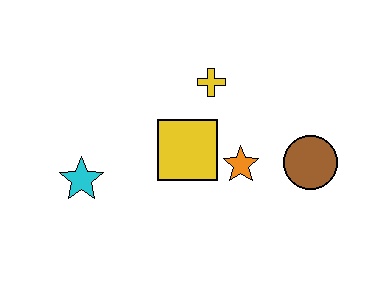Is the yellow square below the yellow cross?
Yes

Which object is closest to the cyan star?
The yellow square is closest to the cyan star.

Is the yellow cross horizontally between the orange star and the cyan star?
Yes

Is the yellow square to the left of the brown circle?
Yes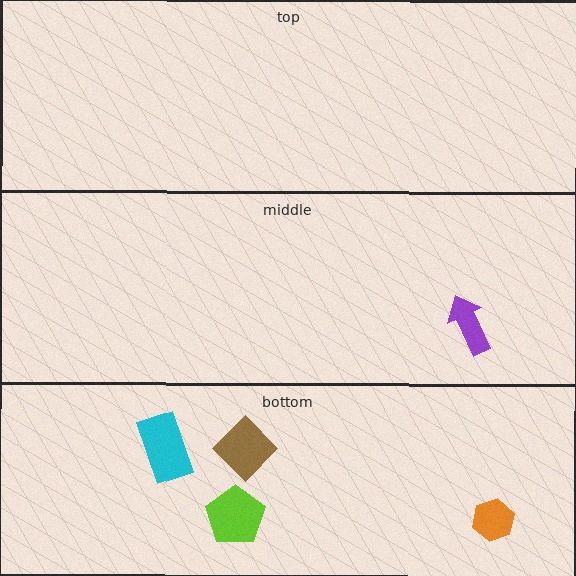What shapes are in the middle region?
The purple arrow.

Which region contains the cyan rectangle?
The bottom region.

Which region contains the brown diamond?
The bottom region.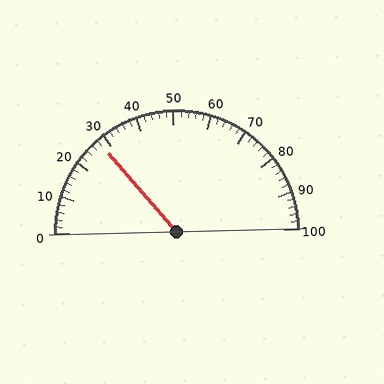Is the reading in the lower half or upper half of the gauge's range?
The reading is in the lower half of the range (0 to 100).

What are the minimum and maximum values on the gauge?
The gauge ranges from 0 to 100.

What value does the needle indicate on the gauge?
The needle indicates approximately 28.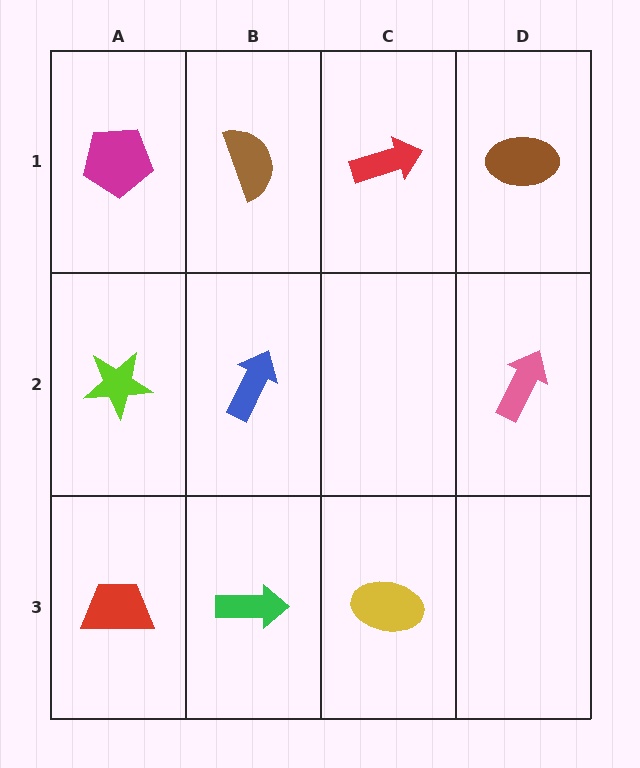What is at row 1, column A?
A magenta pentagon.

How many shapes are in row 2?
3 shapes.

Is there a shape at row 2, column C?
No, that cell is empty.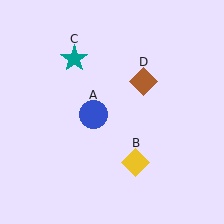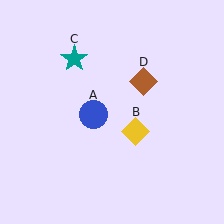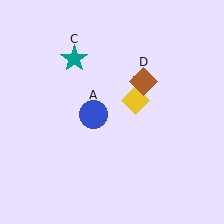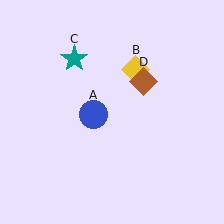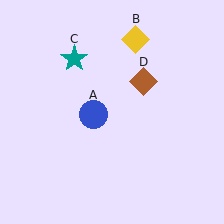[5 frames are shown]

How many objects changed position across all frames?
1 object changed position: yellow diamond (object B).